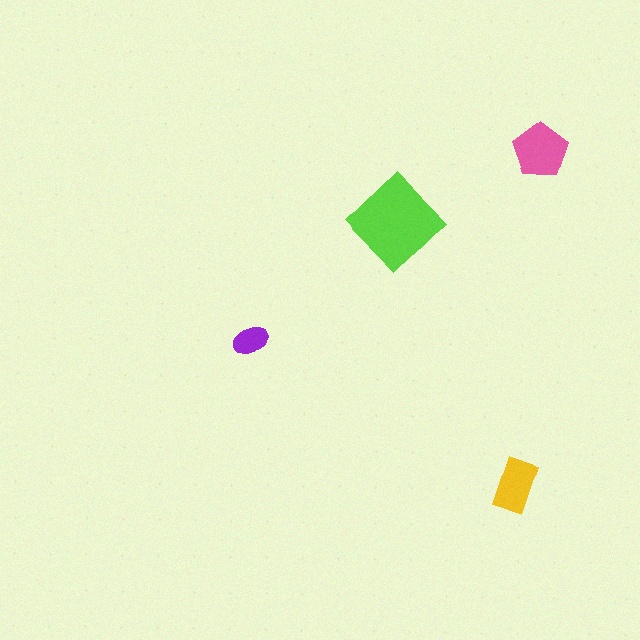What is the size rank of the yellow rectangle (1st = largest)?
3rd.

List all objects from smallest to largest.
The purple ellipse, the yellow rectangle, the pink pentagon, the lime diamond.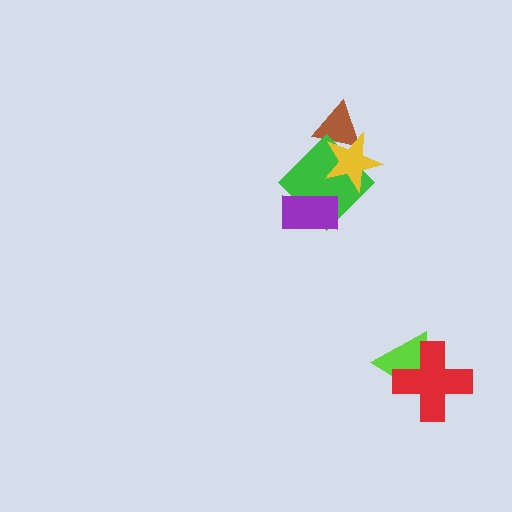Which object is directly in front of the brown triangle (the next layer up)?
The green diamond is directly in front of the brown triangle.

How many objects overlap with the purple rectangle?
1 object overlaps with the purple rectangle.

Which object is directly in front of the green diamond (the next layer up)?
The purple rectangle is directly in front of the green diamond.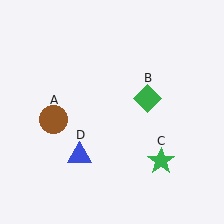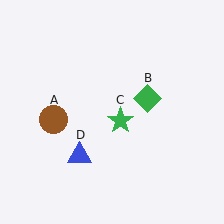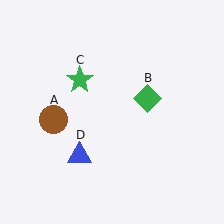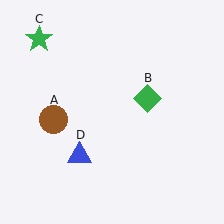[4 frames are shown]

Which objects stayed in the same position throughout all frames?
Brown circle (object A) and green diamond (object B) and blue triangle (object D) remained stationary.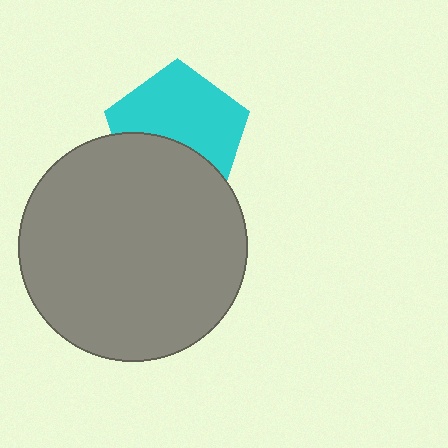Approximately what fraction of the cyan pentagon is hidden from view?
Roughly 39% of the cyan pentagon is hidden behind the gray circle.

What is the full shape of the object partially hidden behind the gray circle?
The partially hidden object is a cyan pentagon.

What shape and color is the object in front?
The object in front is a gray circle.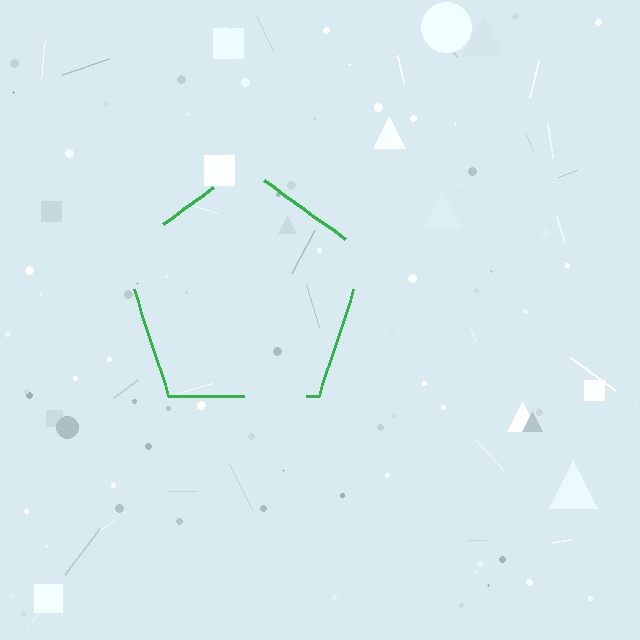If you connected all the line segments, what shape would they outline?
They would outline a pentagon.